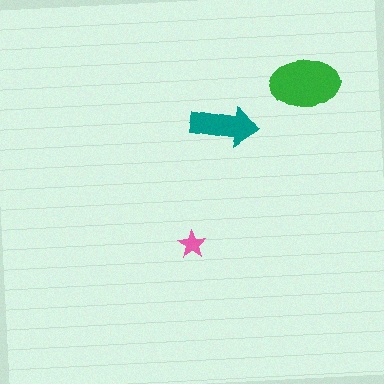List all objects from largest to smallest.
The green ellipse, the teal arrow, the pink star.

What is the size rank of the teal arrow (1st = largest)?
2nd.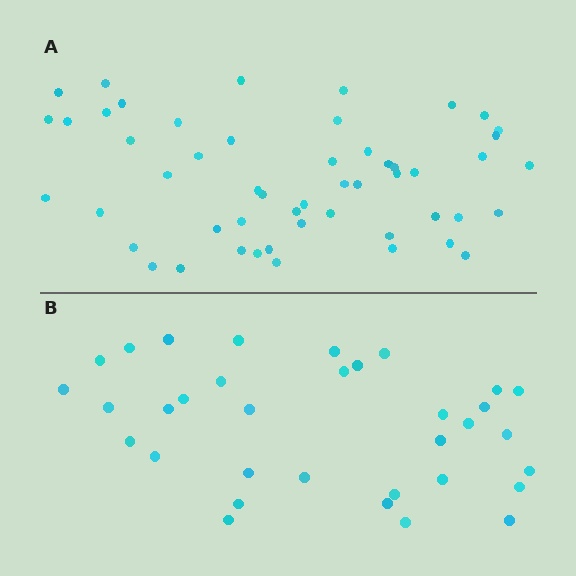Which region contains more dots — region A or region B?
Region A (the top region) has more dots.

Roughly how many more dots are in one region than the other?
Region A has approximately 20 more dots than region B.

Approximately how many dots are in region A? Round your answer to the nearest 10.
About 50 dots. (The exact count is 52, which rounds to 50.)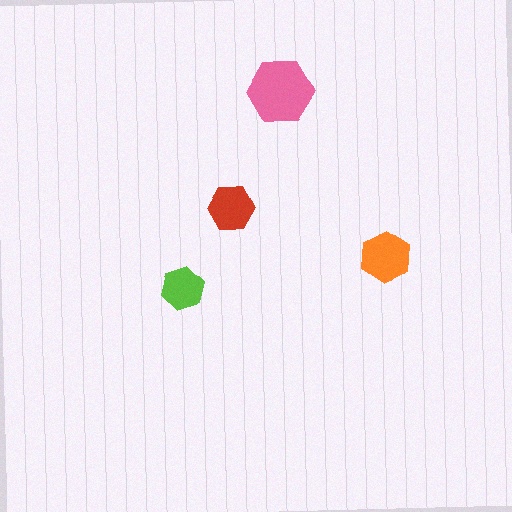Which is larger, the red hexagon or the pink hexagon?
The pink one.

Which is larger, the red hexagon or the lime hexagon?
The red one.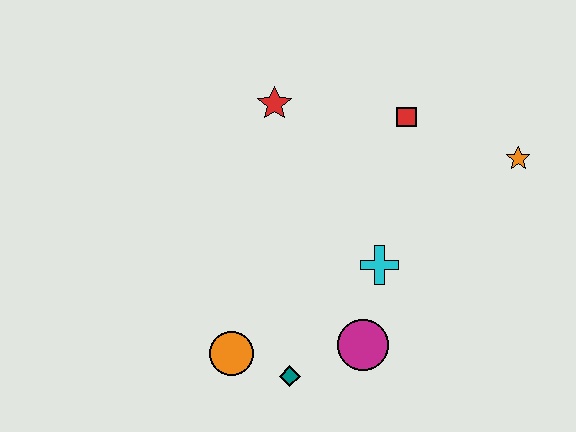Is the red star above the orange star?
Yes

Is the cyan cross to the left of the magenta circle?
No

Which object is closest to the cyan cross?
The magenta circle is closest to the cyan cross.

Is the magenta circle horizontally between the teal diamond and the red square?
Yes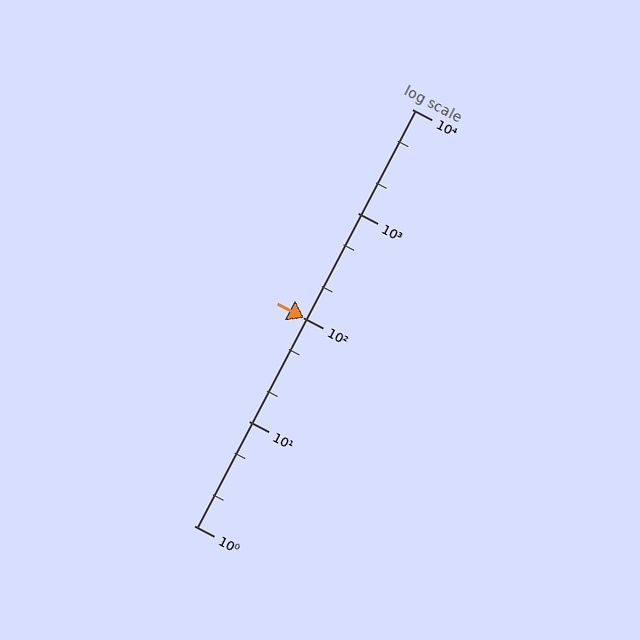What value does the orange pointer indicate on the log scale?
The pointer indicates approximately 100.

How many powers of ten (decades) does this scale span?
The scale spans 4 decades, from 1 to 10000.